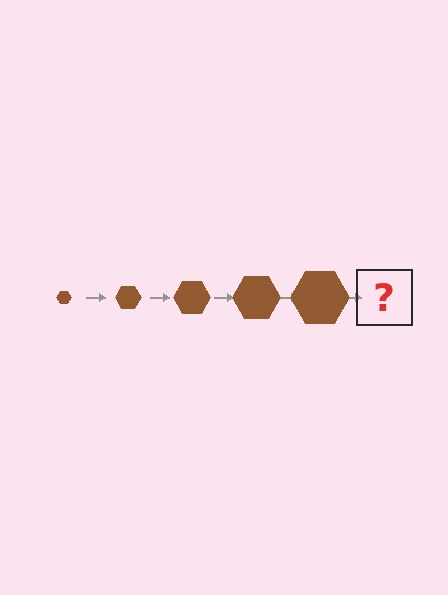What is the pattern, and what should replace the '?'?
The pattern is that the hexagon gets progressively larger each step. The '?' should be a brown hexagon, larger than the previous one.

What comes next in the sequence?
The next element should be a brown hexagon, larger than the previous one.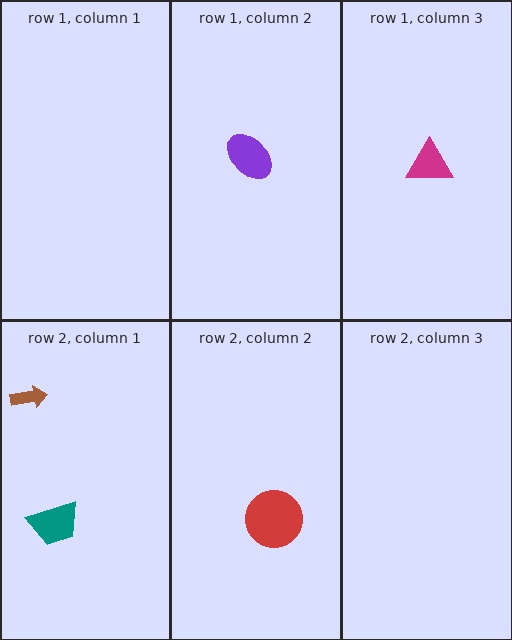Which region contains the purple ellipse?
The row 1, column 2 region.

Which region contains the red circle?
The row 2, column 2 region.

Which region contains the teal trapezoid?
The row 2, column 1 region.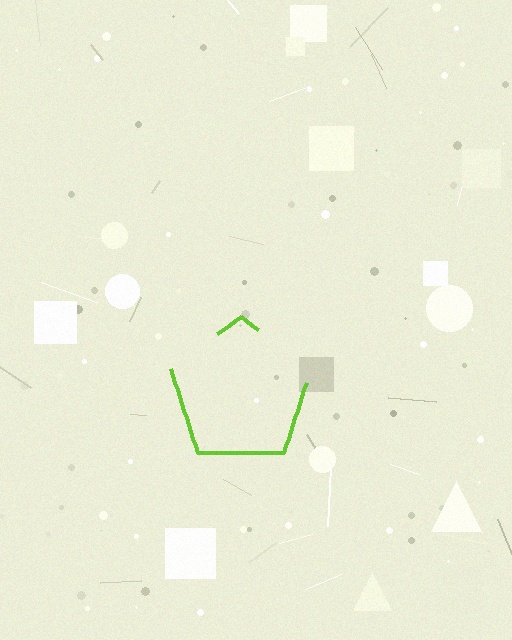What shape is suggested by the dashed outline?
The dashed outline suggests a pentagon.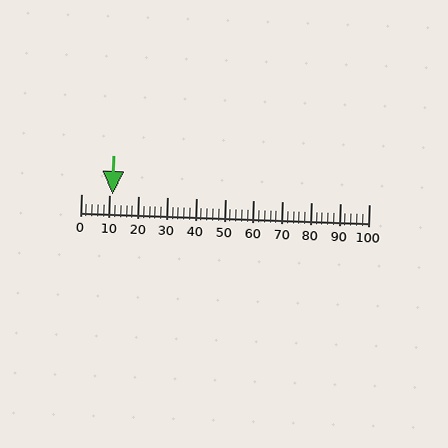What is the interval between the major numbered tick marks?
The major tick marks are spaced 10 units apart.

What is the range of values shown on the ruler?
The ruler shows values from 0 to 100.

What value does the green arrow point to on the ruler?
The green arrow points to approximately 11.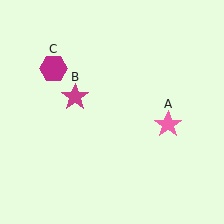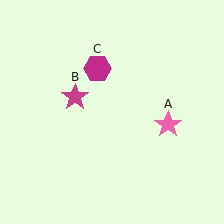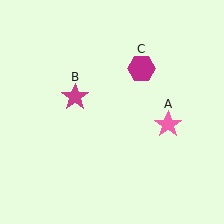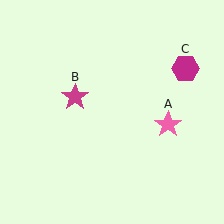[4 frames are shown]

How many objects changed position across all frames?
1 object changed position: magenta hexagon (object C).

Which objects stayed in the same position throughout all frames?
Pink star (object A) and magenta star (object B) remained stationary.